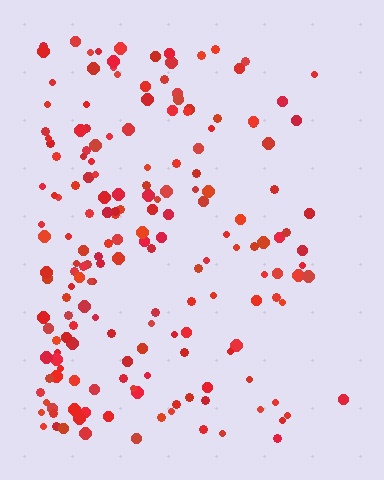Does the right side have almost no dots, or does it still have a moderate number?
Still a moderate number, just noticeably fewer than the left.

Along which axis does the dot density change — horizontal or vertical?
Horizontal.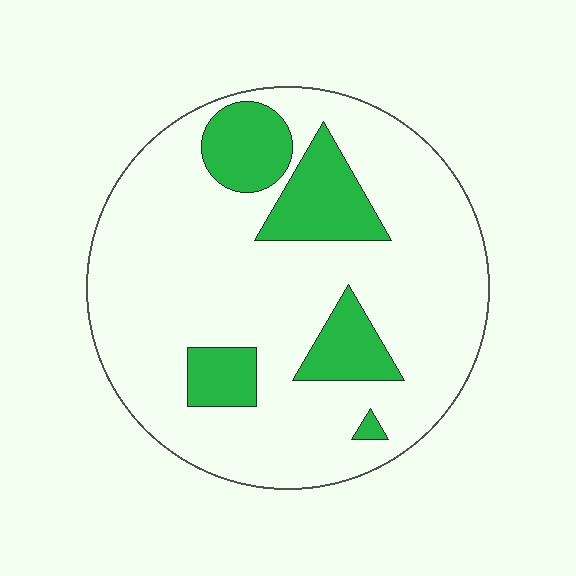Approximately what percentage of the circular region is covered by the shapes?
Approximately 20%.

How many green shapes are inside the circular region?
5.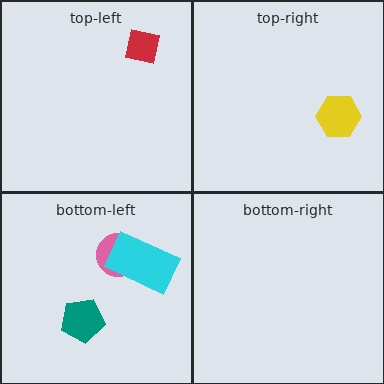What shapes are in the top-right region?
The yellow hexagon.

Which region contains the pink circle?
The bottom-left region.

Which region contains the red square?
The top-left region.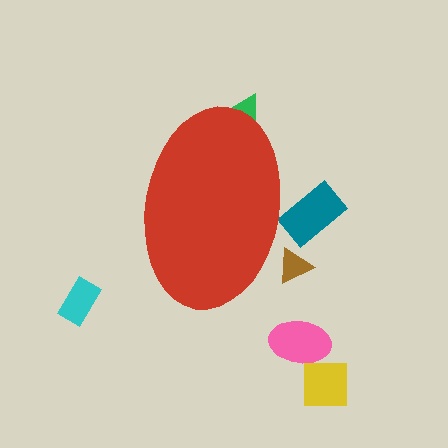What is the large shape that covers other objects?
A red ellipse.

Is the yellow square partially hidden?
No, the yellow square is fully visible.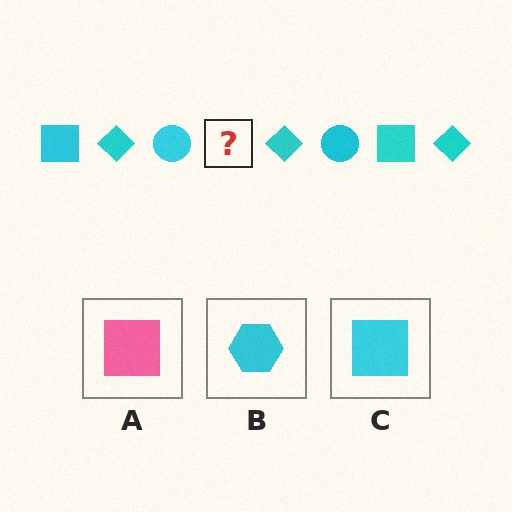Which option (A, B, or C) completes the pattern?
C.